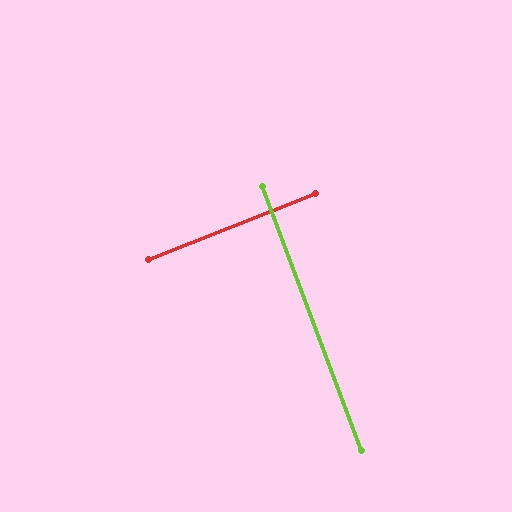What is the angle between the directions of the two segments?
Approximately 89 degrees.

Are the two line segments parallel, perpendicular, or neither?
Perpendicular — they meet at approximately 89°.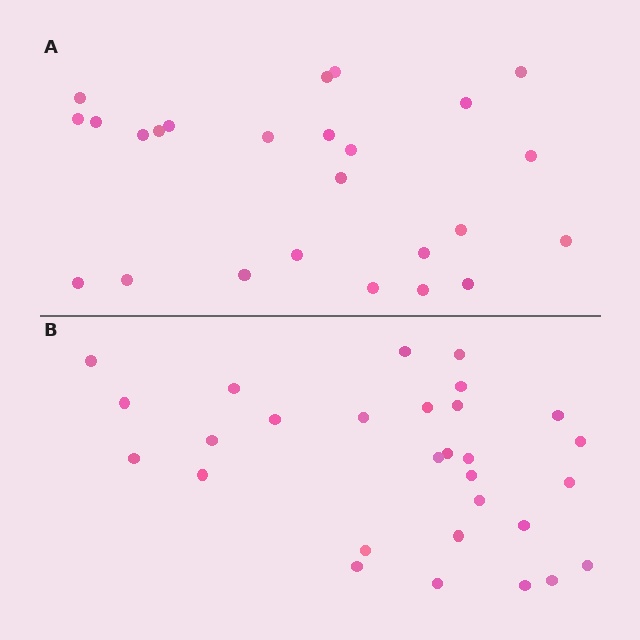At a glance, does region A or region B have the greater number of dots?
Region B (the bottom region) has more dots.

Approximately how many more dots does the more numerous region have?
Region B has about 4 more dots than region A.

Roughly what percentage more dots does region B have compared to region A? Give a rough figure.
About 15% more.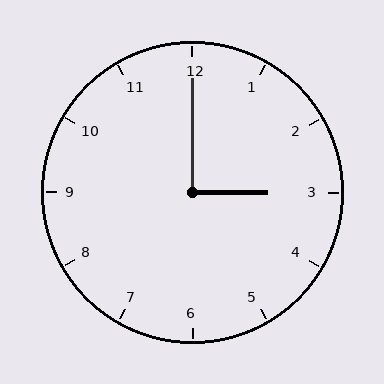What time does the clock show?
3:00.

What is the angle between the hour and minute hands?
Approximately 90 degrees.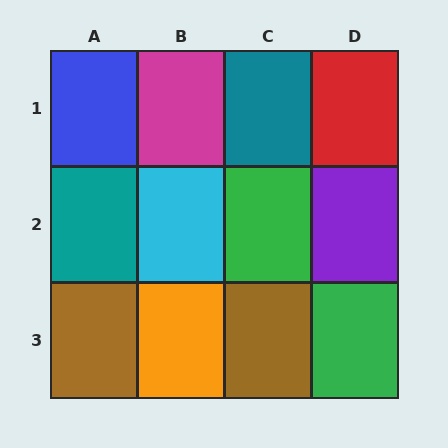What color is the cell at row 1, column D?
Red.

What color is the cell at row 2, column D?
Purple.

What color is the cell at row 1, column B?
Magenta.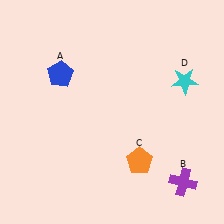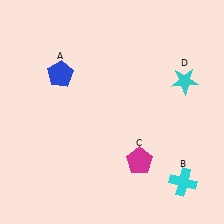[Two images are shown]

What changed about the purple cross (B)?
In Image 1, B is purple. In Image 2, it changed to cyan.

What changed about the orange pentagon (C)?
In Image 1, C is orange. In Image 2, it changed to magenta.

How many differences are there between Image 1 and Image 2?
There are 2 differences between the two images.